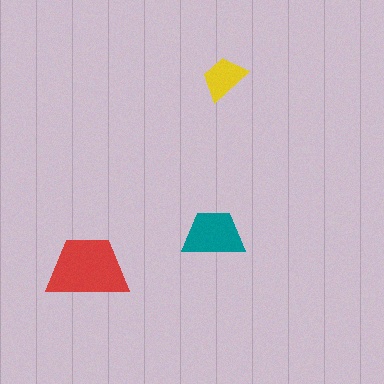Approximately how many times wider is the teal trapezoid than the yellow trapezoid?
About 1.5 times wider.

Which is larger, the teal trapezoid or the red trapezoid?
The red one.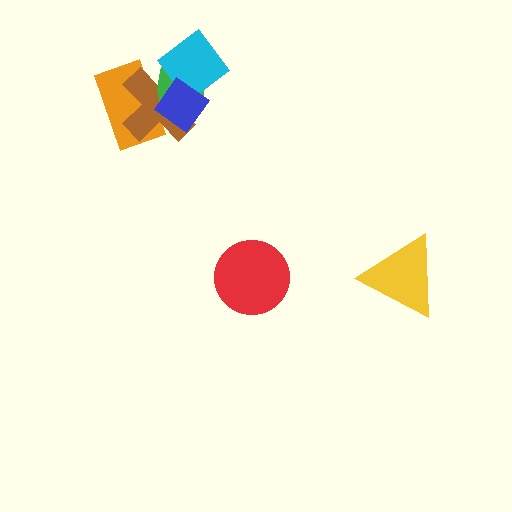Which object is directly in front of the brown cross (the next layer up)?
The green ellipse is directly in front of the brown cross.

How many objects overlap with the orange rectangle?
3 objects overlap with the orange rectangle.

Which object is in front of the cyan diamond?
The blue diamond is in front of the cyan diamond.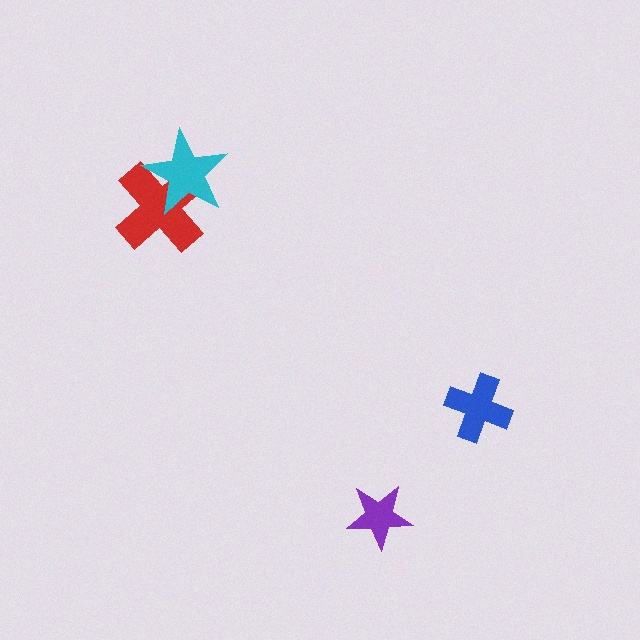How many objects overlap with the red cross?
1 object overlaps with the red cross.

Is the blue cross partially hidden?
No, no other shape covers it.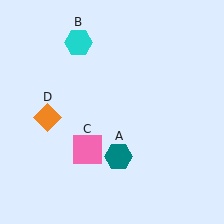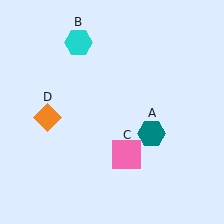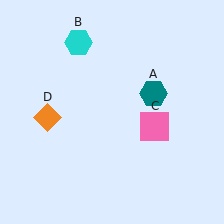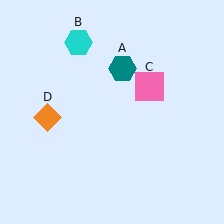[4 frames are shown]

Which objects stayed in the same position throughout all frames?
Cyan hexagon (object B) and orange diamond (object D) remained stationary.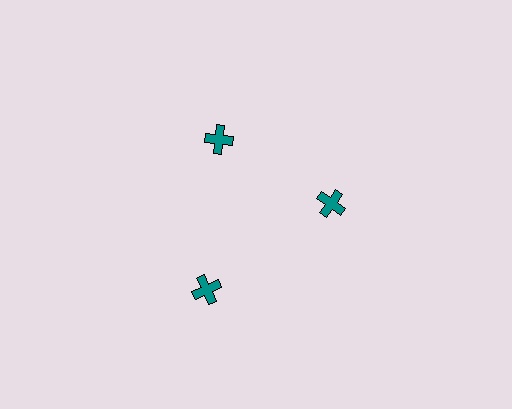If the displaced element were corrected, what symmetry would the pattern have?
It would have 3-fold rotational symmetry — the pattern would map onto itself every 120 degrees.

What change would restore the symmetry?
The symmetry would be restored by moving it inward, back onto the ring so that all 3 crosses sit at equal angles and equal distance from the center.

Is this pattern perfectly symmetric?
No. The 3 teal crosses are arranged in a ring, but one element near the 7 o'clock position is pushed outward from the center, breaking the 3-fold rotational symmetry.